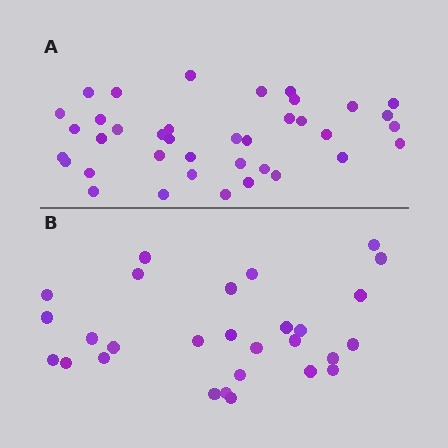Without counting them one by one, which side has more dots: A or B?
Region A (the top region) has more dots.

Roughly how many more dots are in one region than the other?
Region A has roughly 10 or so more dots than region B.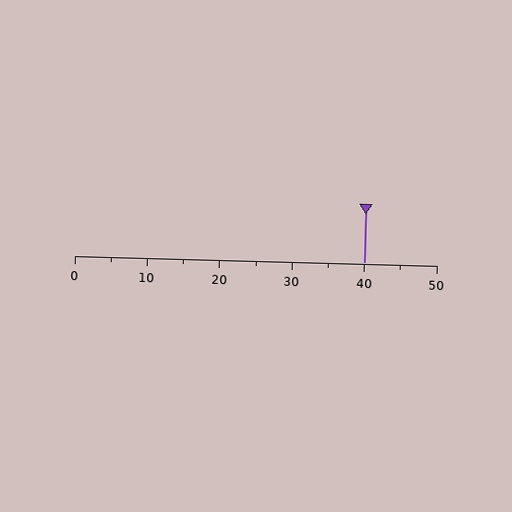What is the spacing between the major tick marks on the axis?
The major ticks are spaced 10 apart.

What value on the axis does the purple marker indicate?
The marker indicates approximately 40.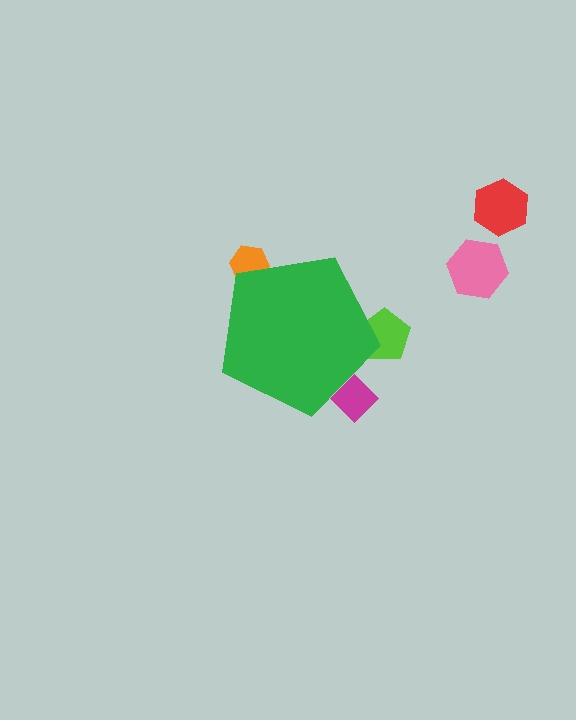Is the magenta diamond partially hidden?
Yes, the magenta diamond is partially hidden behind the green pentagon.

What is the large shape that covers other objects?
A green pentagon.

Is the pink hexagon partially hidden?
No, the pink hexagon is fully visible.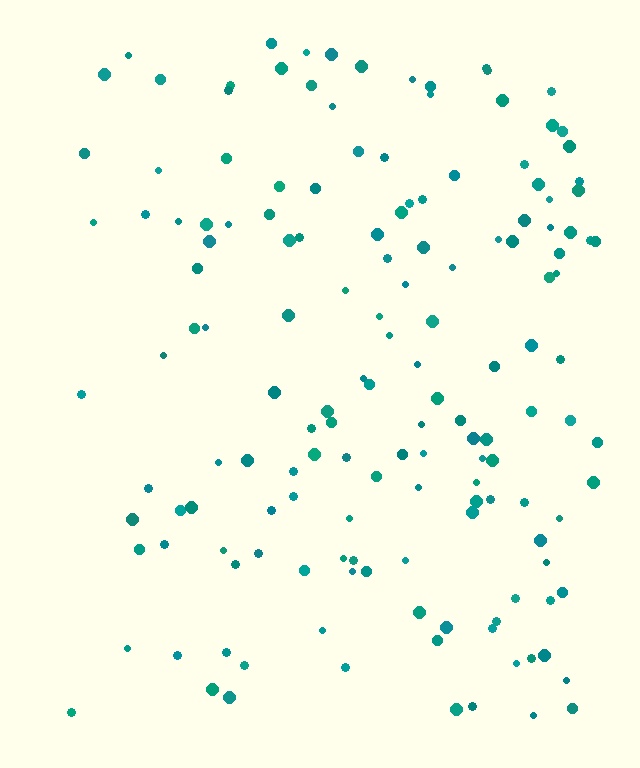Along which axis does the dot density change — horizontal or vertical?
Horizontal.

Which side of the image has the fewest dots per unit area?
The left.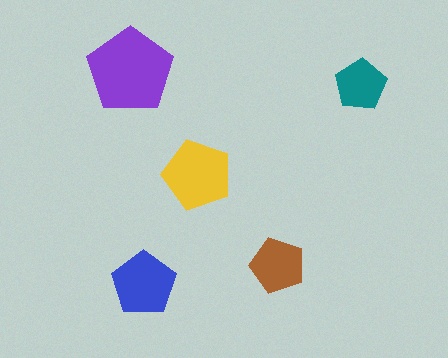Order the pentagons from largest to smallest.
the purple one, the yellow one, the blue one, the brown one, the teal one.